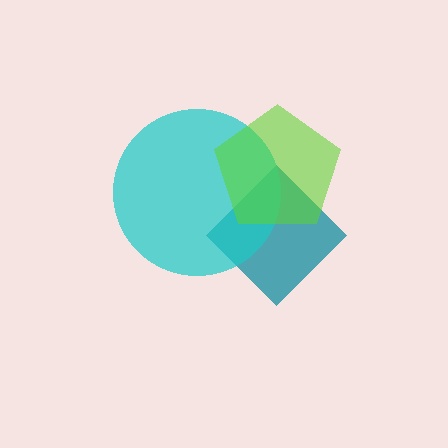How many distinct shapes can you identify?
There are 3 distinct shapes: a teal diamond, a cyan circle, a lime pentagon.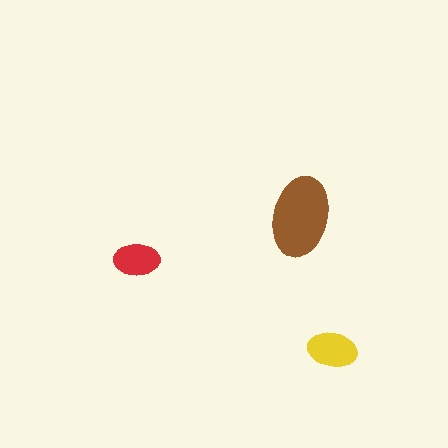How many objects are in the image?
There are 3 objects in the image.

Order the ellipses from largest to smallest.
the brown one, the yellow one, the red one.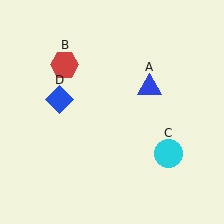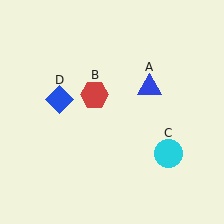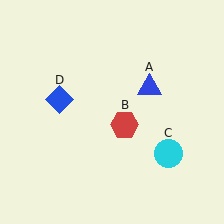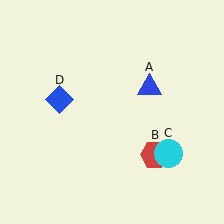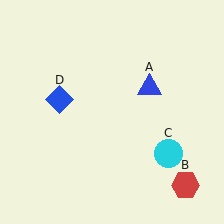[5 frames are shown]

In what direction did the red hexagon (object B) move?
The red hexagon (object B) moved down and to the right.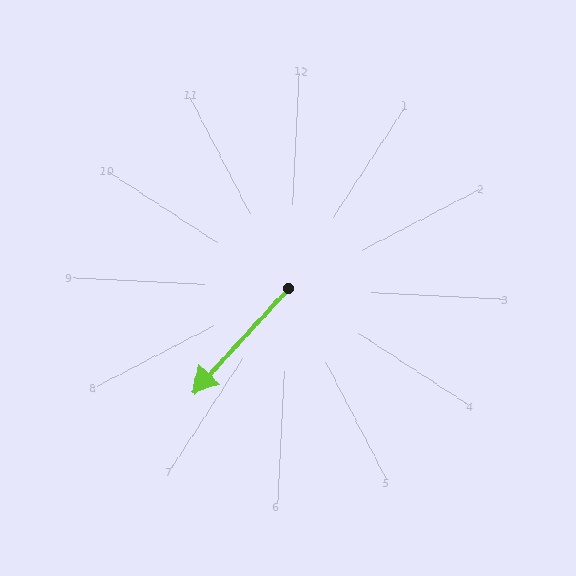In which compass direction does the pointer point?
Southwest.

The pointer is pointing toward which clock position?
Roughly 7 o'clock.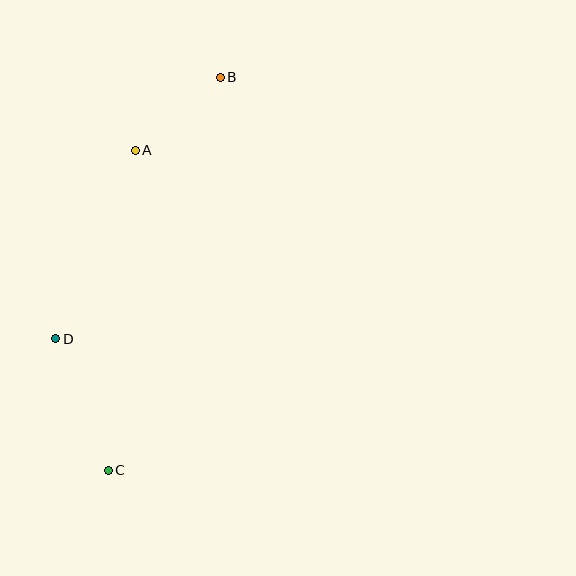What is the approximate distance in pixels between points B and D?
The distance between B and D is approximately 309 pixels.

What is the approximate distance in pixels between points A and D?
The distance between A and D is approximately 205 pixels.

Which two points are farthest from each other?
Points B and C are farthest from each other.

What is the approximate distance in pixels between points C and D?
The distance between C and D is approximately 142 pixels.